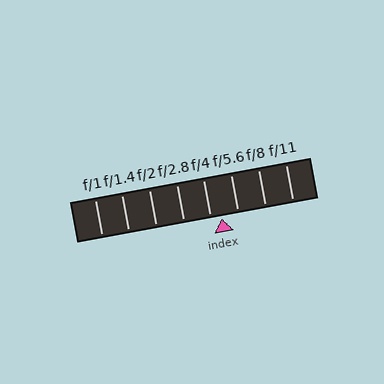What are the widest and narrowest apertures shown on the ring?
The widest aperture shown is f/1 and the narrowest is f/11.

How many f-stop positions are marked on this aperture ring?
There are 8 f-stop positions marked.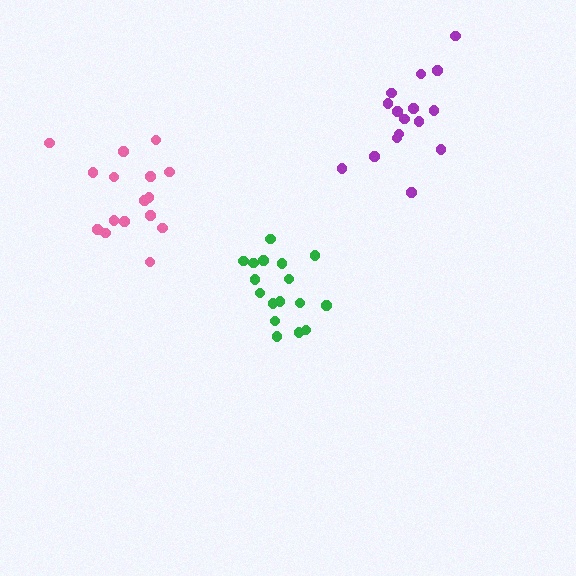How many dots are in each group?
Group 1: 17 dots, Group 2: 16 dots, Group 3: 16 dots (49 total).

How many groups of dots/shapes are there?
There are 3 groups.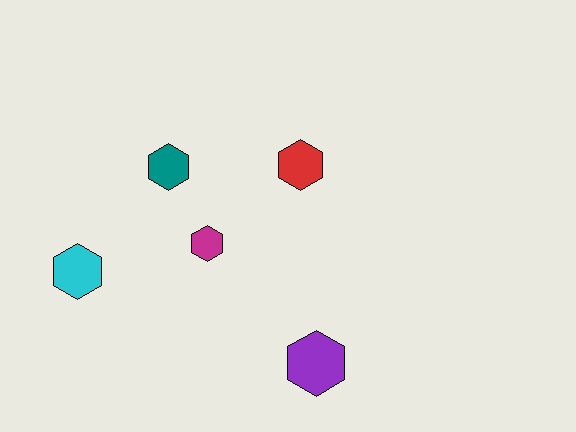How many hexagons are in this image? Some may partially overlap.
There are 5 hexagons.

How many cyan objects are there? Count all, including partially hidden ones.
There is 1 cyan object.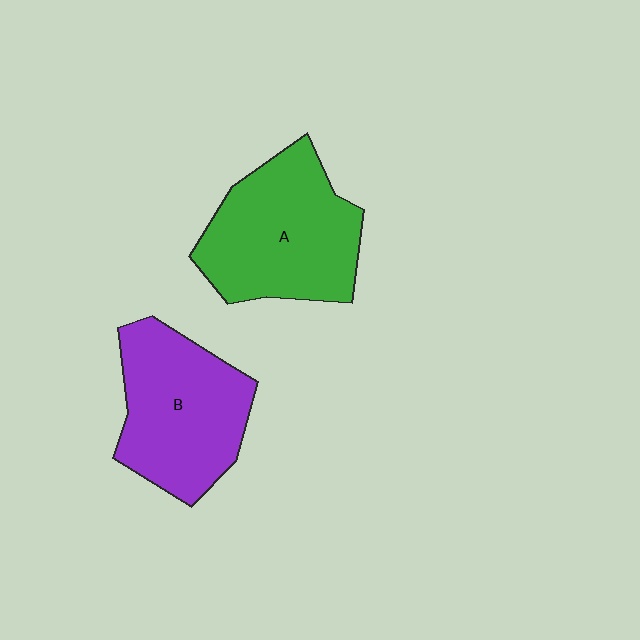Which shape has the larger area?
Shape A (green).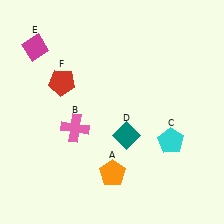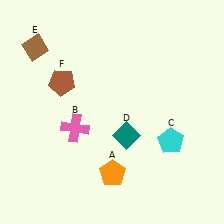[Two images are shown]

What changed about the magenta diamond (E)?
In Image 1, E is magenta. In Image 2, it changed to brown.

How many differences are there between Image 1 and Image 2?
There are 2 differences between the two images.